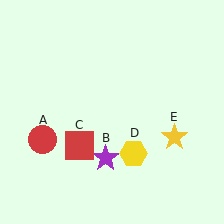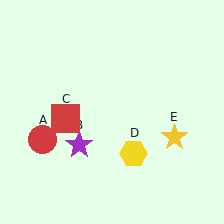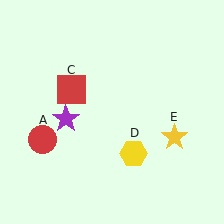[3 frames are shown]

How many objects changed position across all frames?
2 objects changed position: purple star (object B), red square (object C).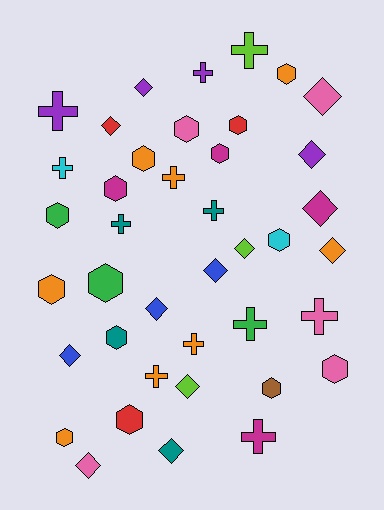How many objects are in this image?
There are 40 objects.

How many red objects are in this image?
There are 3 red objects.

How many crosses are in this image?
There are 12 crosses.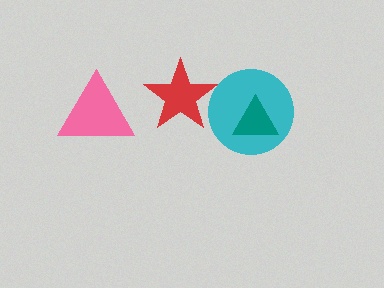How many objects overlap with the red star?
1 object overlaps with the red star.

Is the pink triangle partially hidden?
No, no other shape covers it.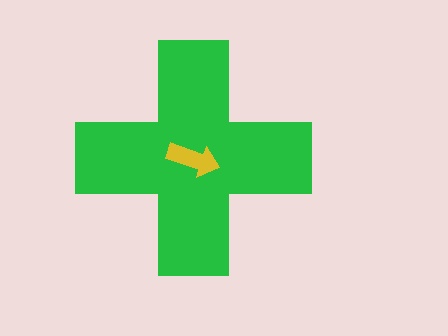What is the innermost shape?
The yellow arrow.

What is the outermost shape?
The green cross.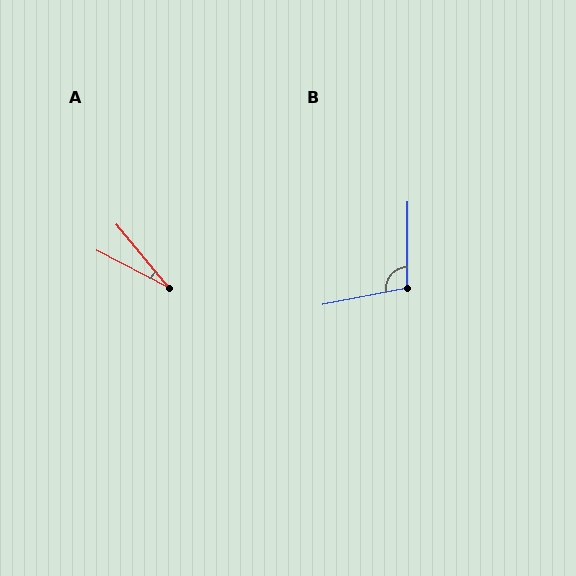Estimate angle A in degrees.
Approximately 23 degrees.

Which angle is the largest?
B, at approximately 101 degrees.